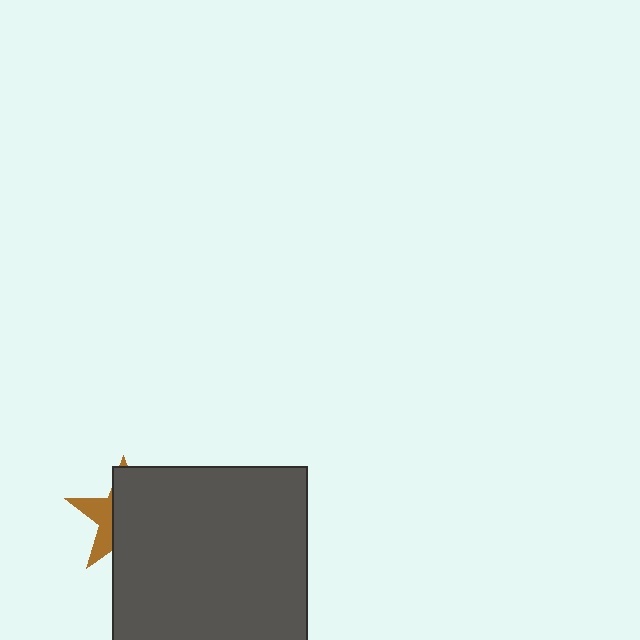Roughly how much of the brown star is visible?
A small part of it is visible (roughly 32%).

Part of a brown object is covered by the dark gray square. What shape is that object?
It is a star.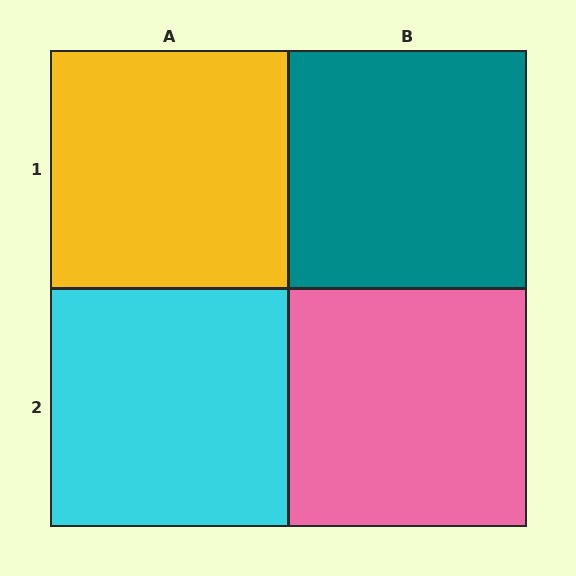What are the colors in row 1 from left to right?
Yellow, teal.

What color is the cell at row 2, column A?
Cyan.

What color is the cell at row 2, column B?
Pink.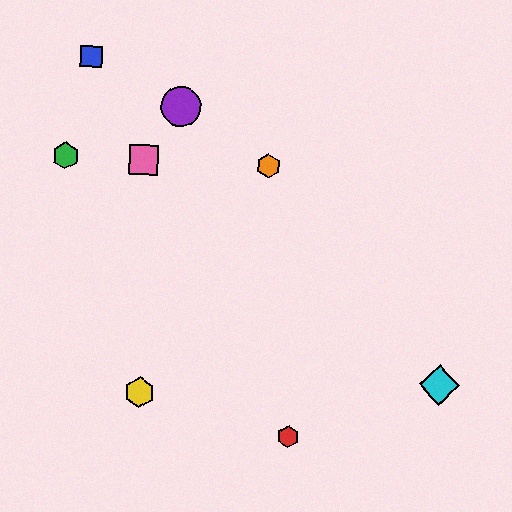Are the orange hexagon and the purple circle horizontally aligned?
No, the orange hexagon is at y≈166 and the purple circle is at y≈106.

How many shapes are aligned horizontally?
3 shapes (the green hexagon, the orange hexagon, the pink square) are aligned horizontally.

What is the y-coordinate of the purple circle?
The purple circle is at y≈106.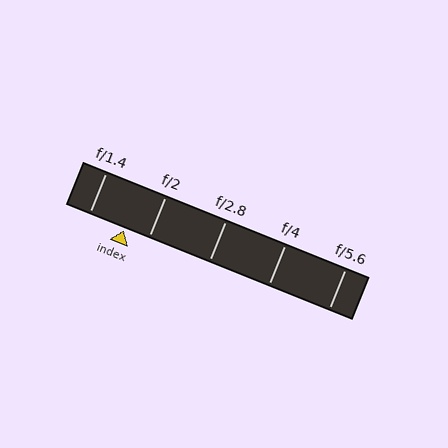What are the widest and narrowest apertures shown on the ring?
The widest aperture shown is f/1.4 and the narrowest is f/5.6.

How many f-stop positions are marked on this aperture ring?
There are 5 f-stop positions marked.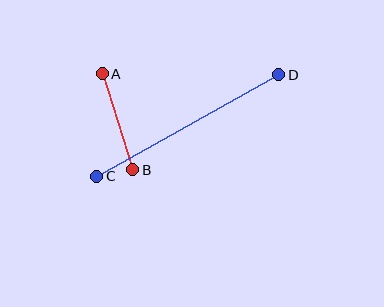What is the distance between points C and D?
The distance is approximately 208 pixels.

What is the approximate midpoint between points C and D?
The midpoint is at approximately (188, 125) pixels.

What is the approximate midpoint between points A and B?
The midpoint is at approximately (118, 122) pixels.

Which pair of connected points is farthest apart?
Points C and D are farthest apart.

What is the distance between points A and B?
The distance is approximately 101 pixels.